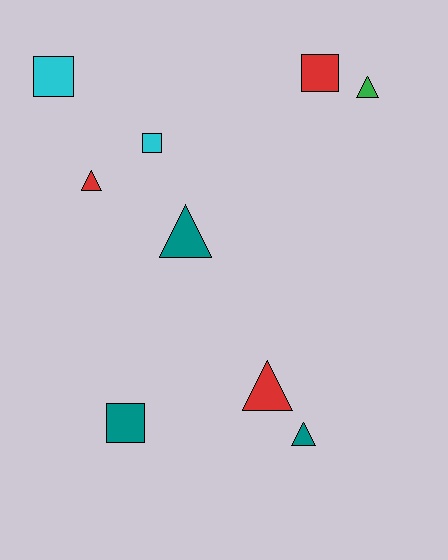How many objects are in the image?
There are 9 objects.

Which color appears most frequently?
Teal, with 3 objects.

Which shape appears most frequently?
Triangle, with 5 objects.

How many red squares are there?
There is 1 red square.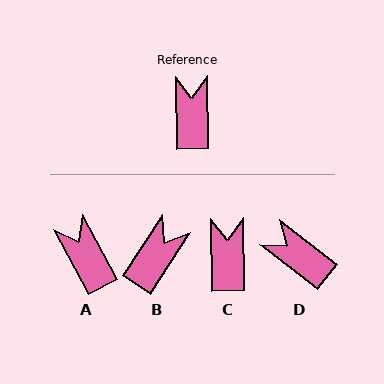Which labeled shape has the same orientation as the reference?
C.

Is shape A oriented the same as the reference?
No, it is off by about 27 degrees.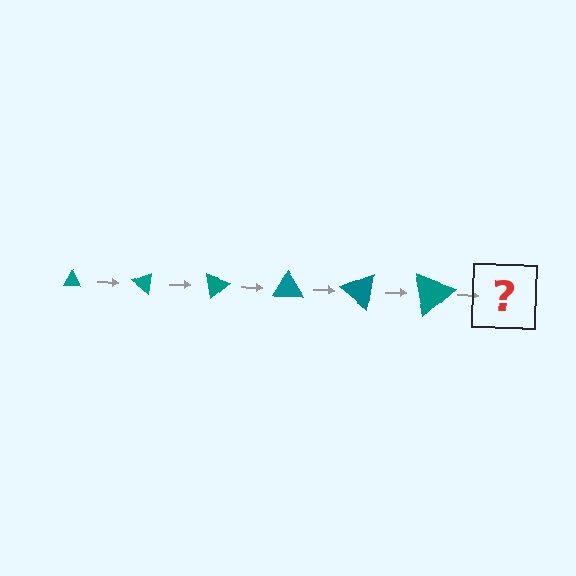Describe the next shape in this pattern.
It should be a triangle, larger than the previous one and rotated 240 degrees from the start.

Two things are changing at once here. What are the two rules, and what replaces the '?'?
The two rules are that the triangle grows larger each step and it rotates 40 degrees each step. The '?' should be a triangle, larger than the previous one and rotated 240 degrees from the start.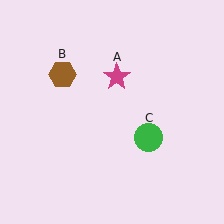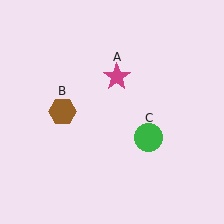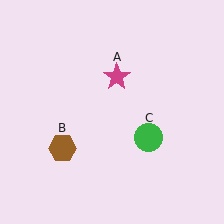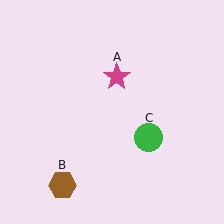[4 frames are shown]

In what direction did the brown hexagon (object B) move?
The brown hexagon (object B) moved down.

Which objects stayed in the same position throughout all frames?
Magenta star (object A) and green circle (object C) remained stationary.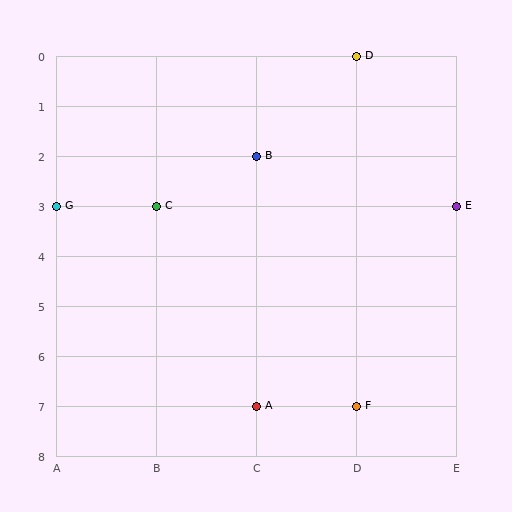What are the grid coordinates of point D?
Point D is at grid coordinates (D, 0).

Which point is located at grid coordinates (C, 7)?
Point A is at (C, 7).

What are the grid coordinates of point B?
Point B is at grid coordinates (C, 2).